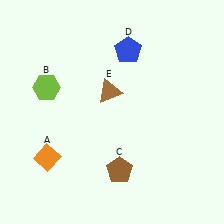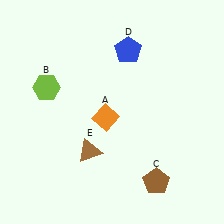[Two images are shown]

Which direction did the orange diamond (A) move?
The orange diamond (A) moved right.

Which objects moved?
The objects that moved are: the orange diamond (A), the brown pentagon (C), the brown triangle (E).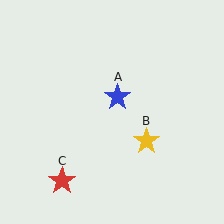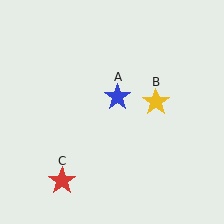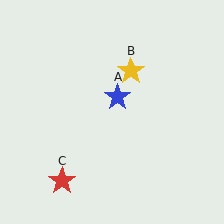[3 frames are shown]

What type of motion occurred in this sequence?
The yellow star (object B) rotated counterclockwise around the center of the scene.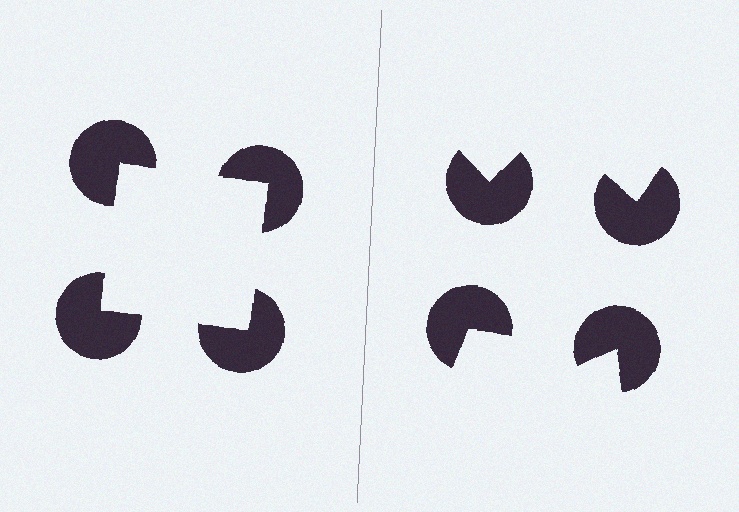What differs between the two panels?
The pac-man discs are positioned identically on both sides; only the wedge orientations differ. On the left they align to a square; on the right they are misaligned.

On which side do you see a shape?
An illusory square appears on the left side. On the right side the wedge cuts are rotated, so no coherent shape forms.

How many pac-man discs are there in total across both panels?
8 — 4 on each side.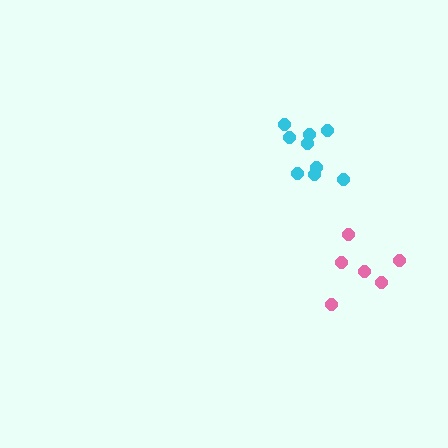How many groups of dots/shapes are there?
There are 2 groups.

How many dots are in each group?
Group 1: 6 dots, Group 2: 9 dots (15 total).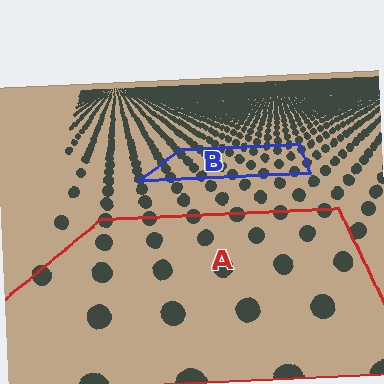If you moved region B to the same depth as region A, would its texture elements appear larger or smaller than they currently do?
They would appear larger. At a closer depth, the same texture elements are projected at a bigger on-screen size.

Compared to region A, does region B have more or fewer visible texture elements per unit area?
Region B has more texture elements per unit area — they are packed more densely because it is farther away.